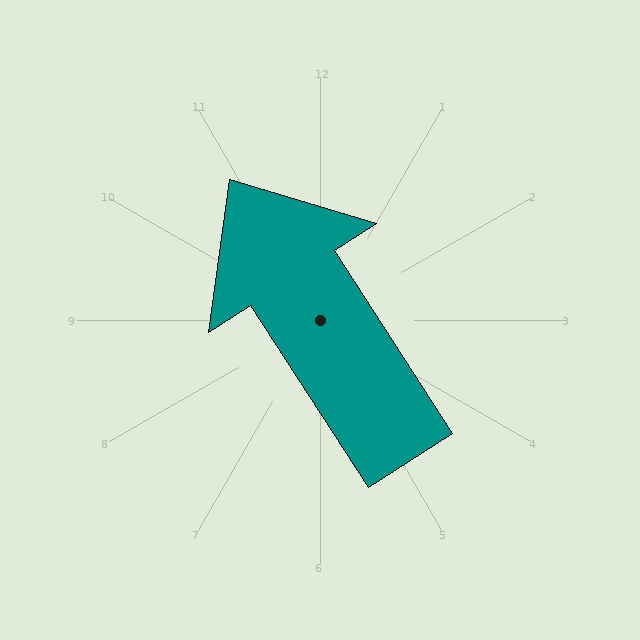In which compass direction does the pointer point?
Northwest.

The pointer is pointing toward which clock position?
Roughly 11 o'clock.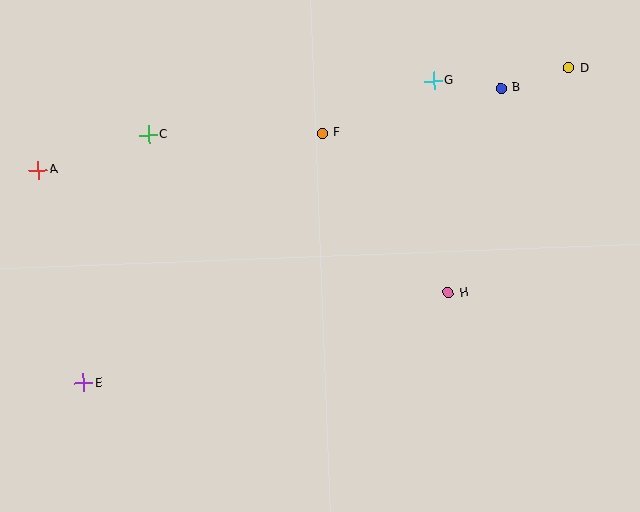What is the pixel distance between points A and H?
The distance between A and H is 428 pixels.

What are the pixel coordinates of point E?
Point E is at (83, 383).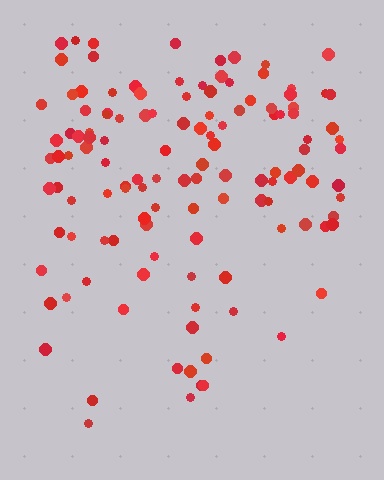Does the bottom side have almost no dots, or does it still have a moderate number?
Still a moderate number, just noticeably fewer than the top.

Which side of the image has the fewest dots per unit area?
The bottom.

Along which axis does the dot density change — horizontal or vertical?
Vertical.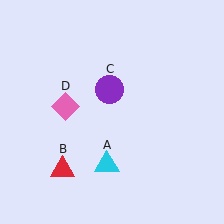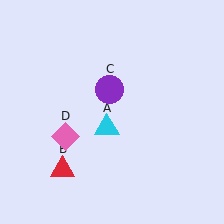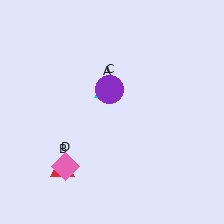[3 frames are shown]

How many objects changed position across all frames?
2 objects changed position: cyan triangle (object A), pink diamond (object D).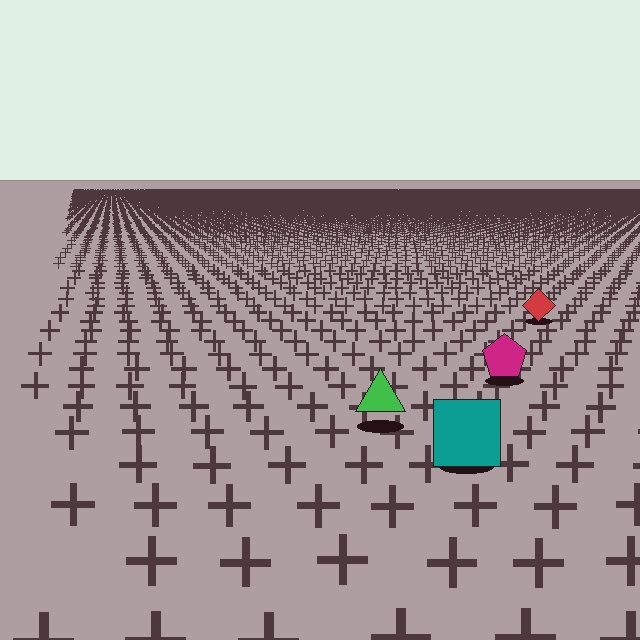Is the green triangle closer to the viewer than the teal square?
No. The teal square is closer — you can tell from the texture gradient: the ground texture is coarser near it.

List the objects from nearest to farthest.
From nearest to farthest: the teal square, the green triangle, the magenta pentagon, the red diamond.